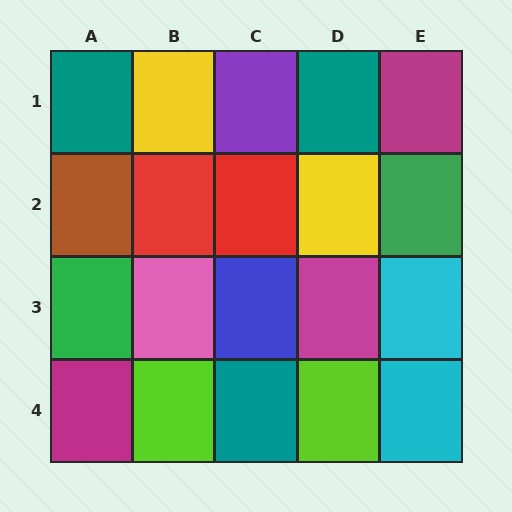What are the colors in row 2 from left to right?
Brown, red, red, yellow, green.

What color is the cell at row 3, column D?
Magenta.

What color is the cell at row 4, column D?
Lime.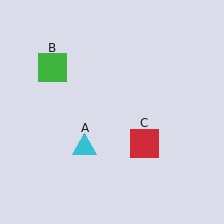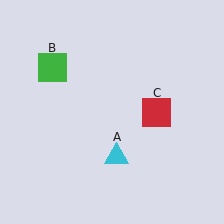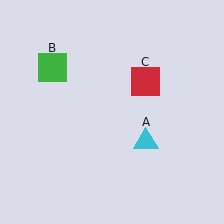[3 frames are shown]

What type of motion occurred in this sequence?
The cyan triangle (object A), red square (object C) rotated counterclockwise around the center of the scene.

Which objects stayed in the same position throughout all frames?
Green square (object B) remained stationary.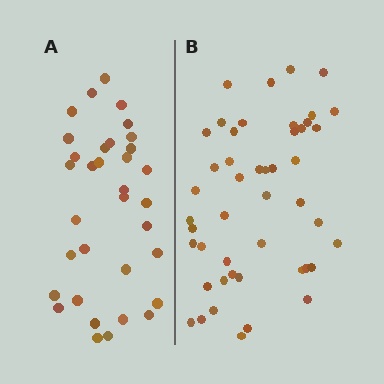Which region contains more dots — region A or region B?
Region B (the right region) has more dots.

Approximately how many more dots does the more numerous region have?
Region B has approximately 15 more dots than region A.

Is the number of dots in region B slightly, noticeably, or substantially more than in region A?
Region B has noticeably more, but not dramatically so. The ratio is roughly 1.4 to 1.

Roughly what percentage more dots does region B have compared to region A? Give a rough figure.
About 40% more.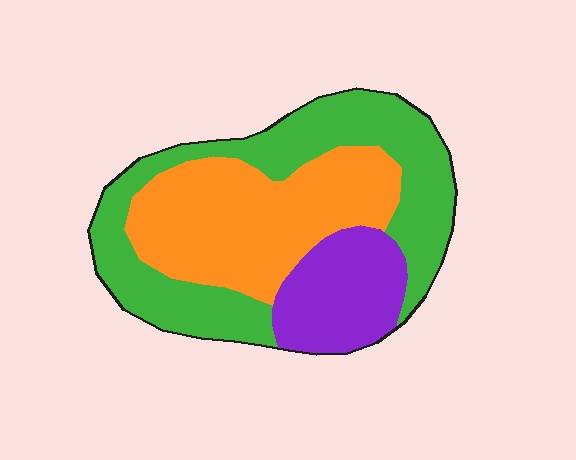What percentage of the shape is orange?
Orange takes up about three eighths (3/8) of the shape.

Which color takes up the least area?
Purple, at roughly 20%.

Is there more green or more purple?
Green.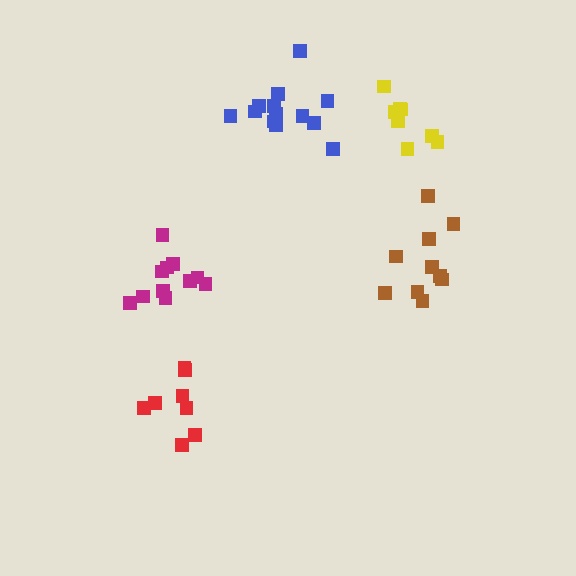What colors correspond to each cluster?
The clusters are colored: red, brown, blue, yellow, magenta.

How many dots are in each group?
Group 1: 8 dots, Group 2: 10 dots, Group 3: 13 dots, Group 4: 8 dots, Group 5: 11 dots (50 total).